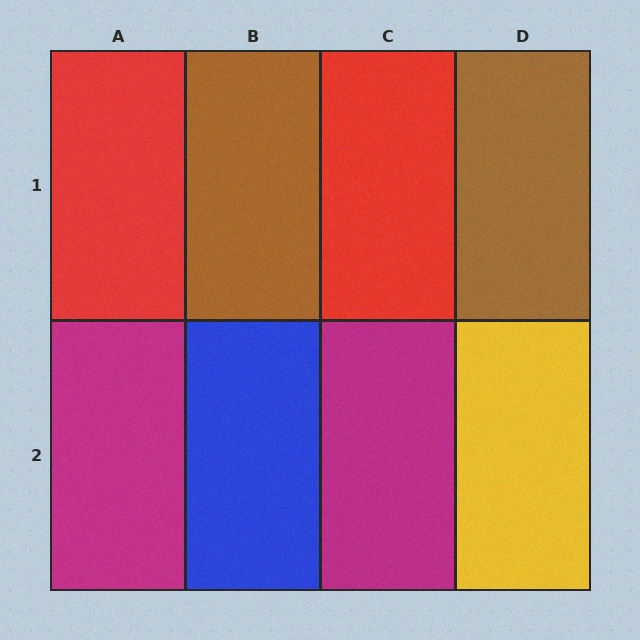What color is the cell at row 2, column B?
Blue.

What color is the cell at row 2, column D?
Yellow.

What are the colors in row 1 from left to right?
Red, brown, red, brown.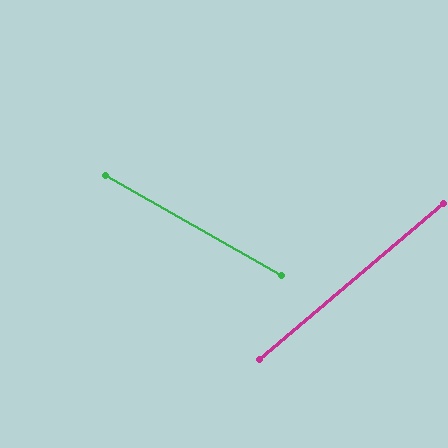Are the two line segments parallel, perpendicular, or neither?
Neither parallel nor perpendicular — they differ by about 70°.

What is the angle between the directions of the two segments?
Approximately 70 degrees.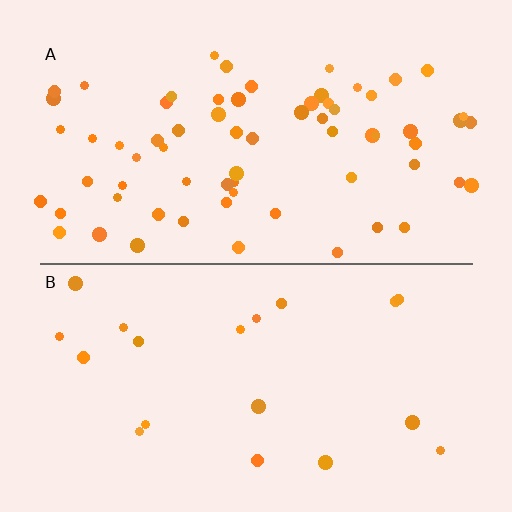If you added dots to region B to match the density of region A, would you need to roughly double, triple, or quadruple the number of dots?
Approximately quadruple.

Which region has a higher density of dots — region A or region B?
A (the top).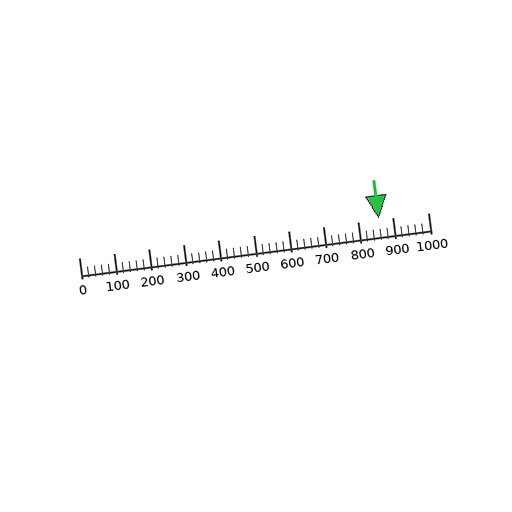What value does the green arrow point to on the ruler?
The green arrow points to approximately 860.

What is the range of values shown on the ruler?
The ruler shows values from 0 to 1000.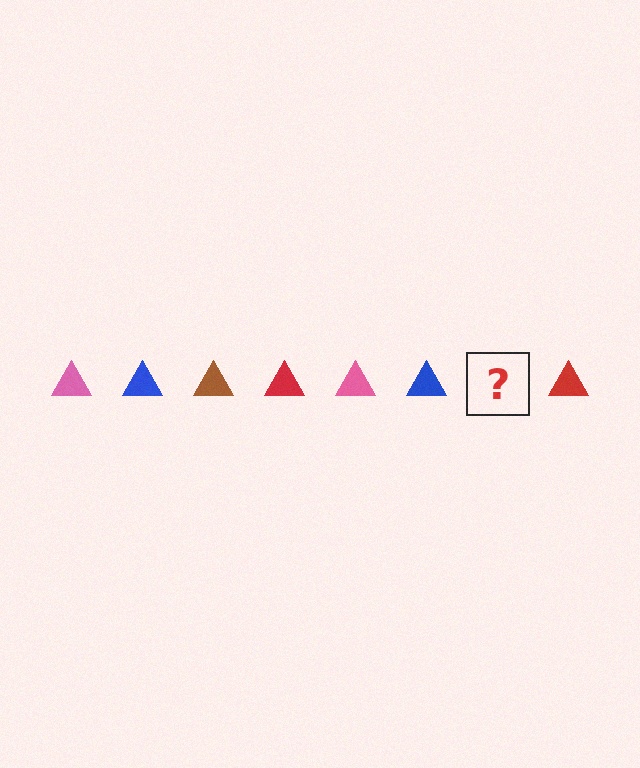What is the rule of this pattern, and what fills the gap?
The rule is that the pattern cycles through pink, blue, brown, red triangles. The gap should be filled with a brown triangle.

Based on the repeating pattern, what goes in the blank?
The blank should be a brown triangle.